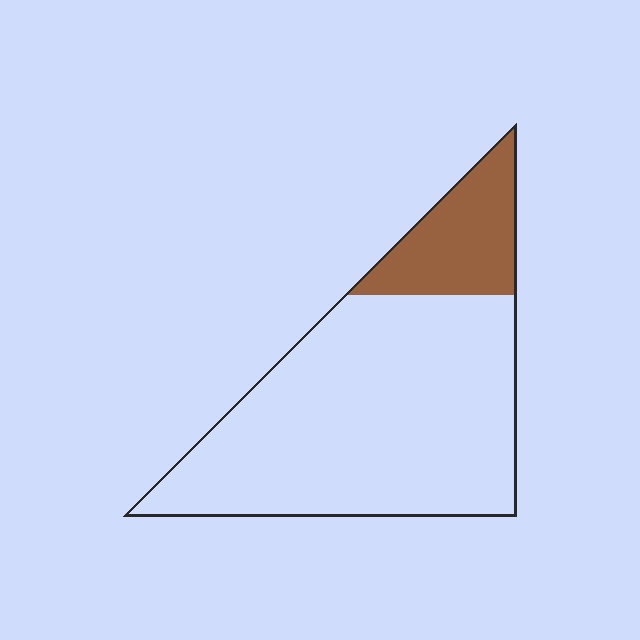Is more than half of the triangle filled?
No.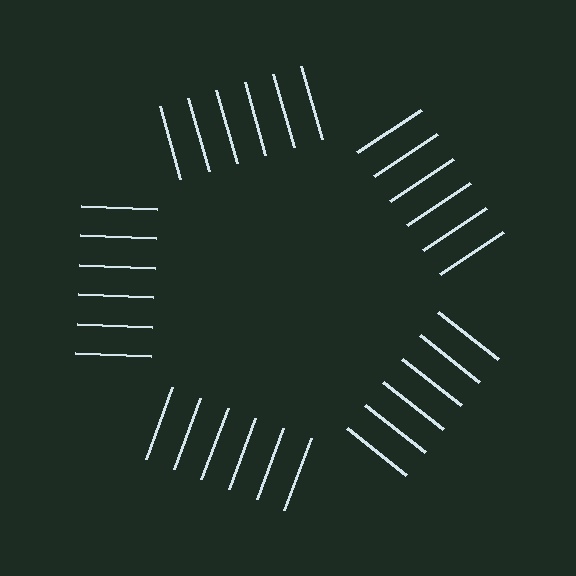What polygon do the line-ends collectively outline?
An illusory pentagon — the line segments terminate on its edges but no continuous stroke is drawn.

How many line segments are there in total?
30 — 6 along each of the 5 edges.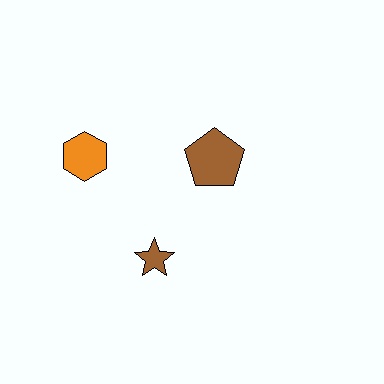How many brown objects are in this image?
There are 2 brown objects.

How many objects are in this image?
There are 3 objects.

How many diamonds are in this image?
There are no diamonds.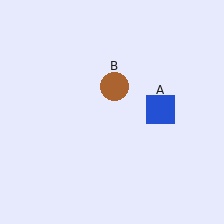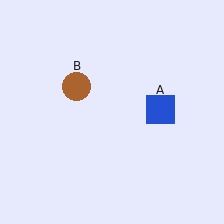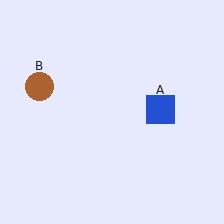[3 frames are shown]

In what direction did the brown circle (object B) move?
The brown circle (object B) moved left.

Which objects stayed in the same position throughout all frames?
Blue square (object A) remained stationary.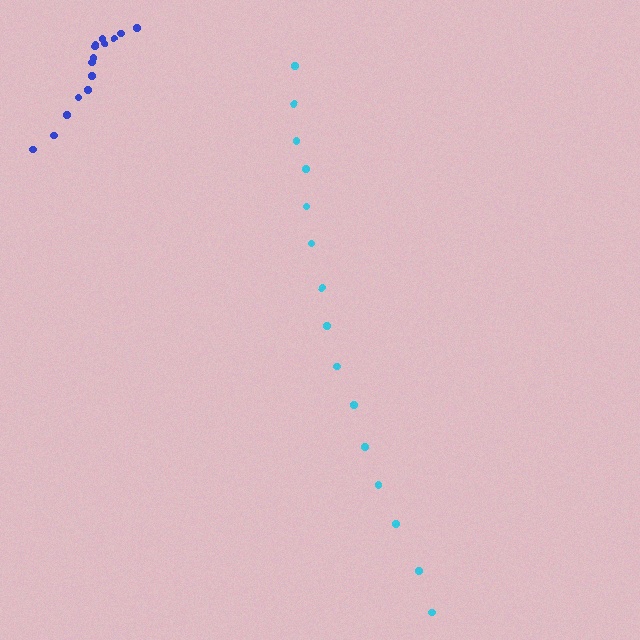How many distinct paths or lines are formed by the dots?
There are 2 distinct paths.